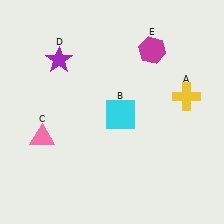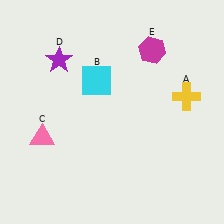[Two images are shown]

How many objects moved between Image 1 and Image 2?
1 object moved between the two images.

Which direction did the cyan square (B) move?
The cyan square (B) moved up.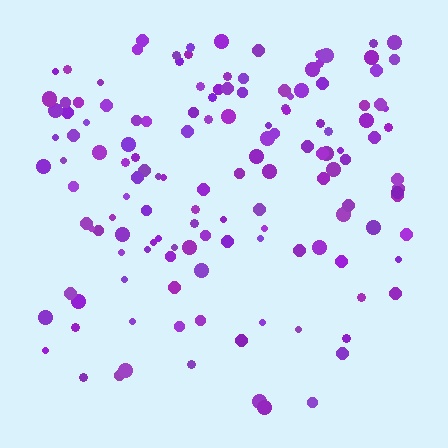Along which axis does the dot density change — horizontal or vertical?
Vertical.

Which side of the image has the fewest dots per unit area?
The bottom.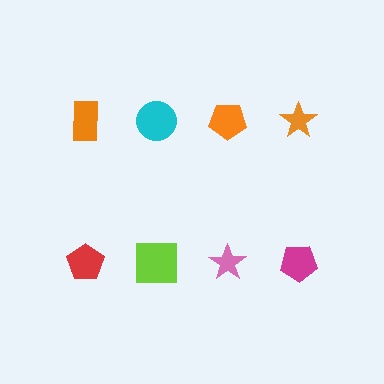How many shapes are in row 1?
4 shapes.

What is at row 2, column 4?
A magenta pentagon.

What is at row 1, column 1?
An orange rectangle.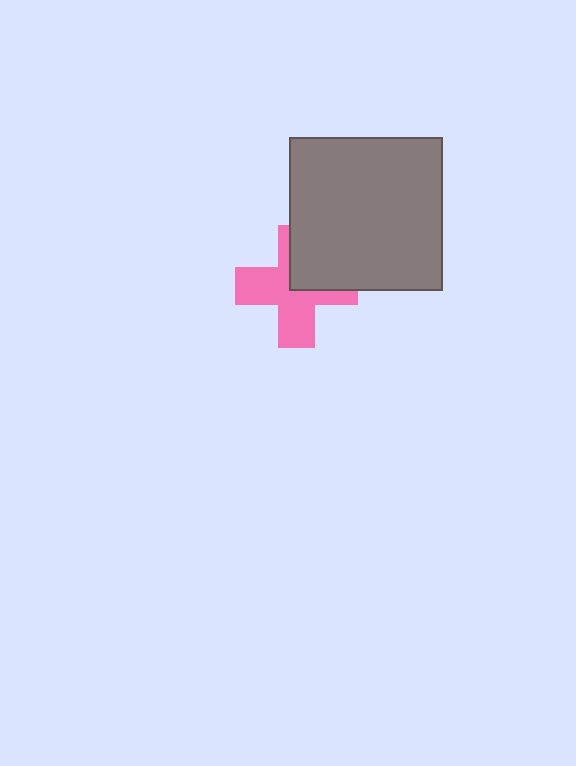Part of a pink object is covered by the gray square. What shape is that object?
It is a cross.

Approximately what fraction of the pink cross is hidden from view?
Roughly 35% of the pink cross is hidden behind the gray square.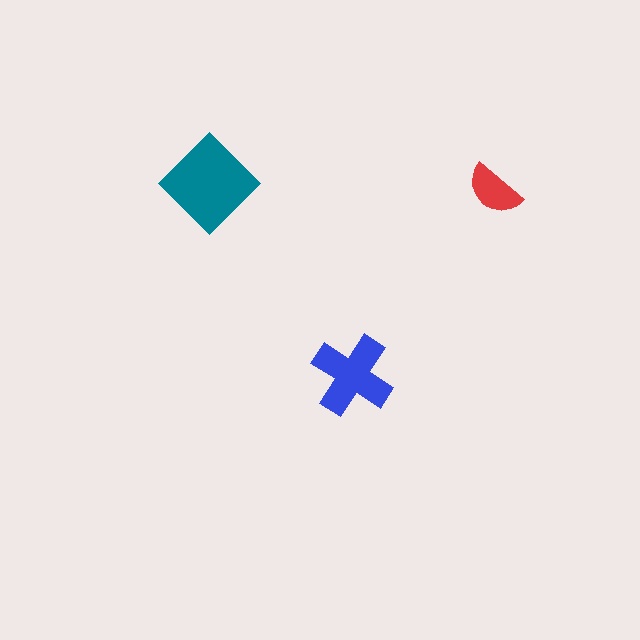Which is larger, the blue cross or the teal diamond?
The teal diamond.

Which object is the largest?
The teal diamond.